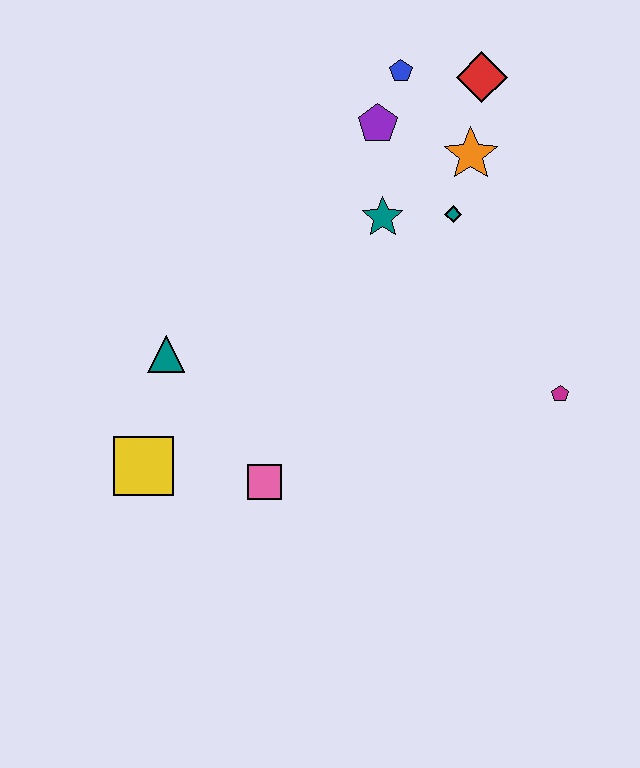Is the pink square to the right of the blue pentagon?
No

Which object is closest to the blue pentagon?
The purple pentagon is closest to the blue pentagon.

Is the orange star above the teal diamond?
Yes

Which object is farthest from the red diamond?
The yellow square is farthest from the red diamond.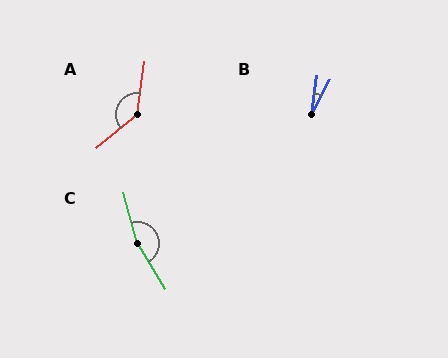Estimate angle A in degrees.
Approximately 137 degrees.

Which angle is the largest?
C, at approximately 163 degrees.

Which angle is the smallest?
B, at approximately 20 degrees.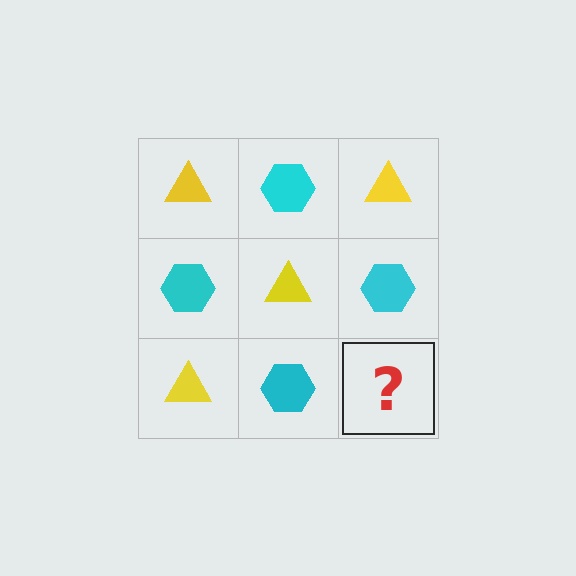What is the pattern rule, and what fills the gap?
The rule is that it alternates yellow triangle and cyan hexagon in a checkerboard pattern. The gap should be filled with a yellow triangle.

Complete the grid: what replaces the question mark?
The question mark should be replaced with a yellow triangle.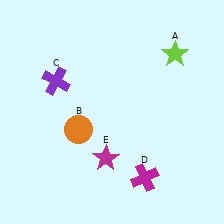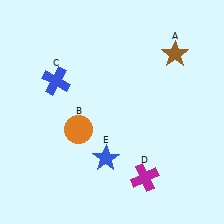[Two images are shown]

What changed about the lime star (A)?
In Image 1, A is lime. In Image 2, it changed to brown.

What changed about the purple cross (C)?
In Image 1, C is purple. In Image 2, it changed to blue.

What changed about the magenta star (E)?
In Image 1, E is magenta. In Image 2, it changed to blue.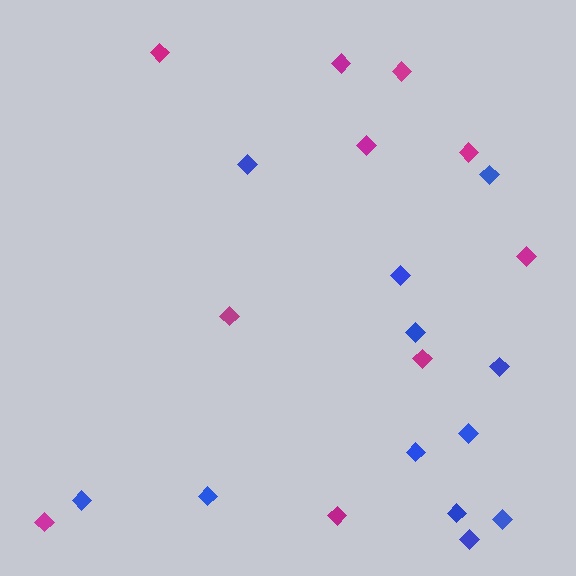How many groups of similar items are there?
There are 2 groups: one group of blue diamonds (12) and one group of magenta diamonds (10).